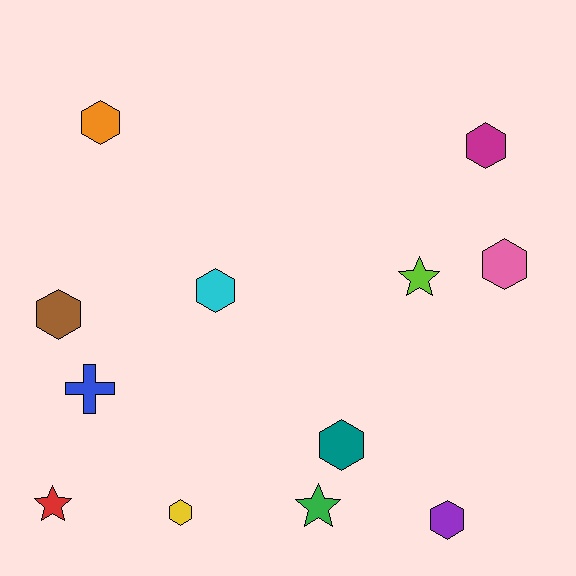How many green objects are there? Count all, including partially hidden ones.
There is 1 green object.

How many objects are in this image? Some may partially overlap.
There are 12 objects.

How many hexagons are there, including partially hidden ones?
There are 8 hexagons.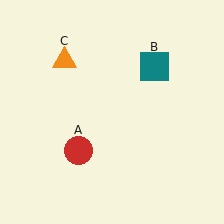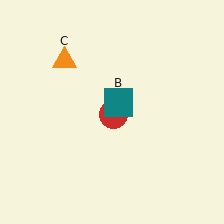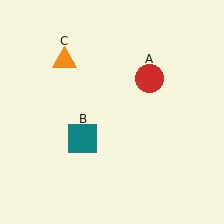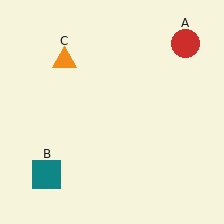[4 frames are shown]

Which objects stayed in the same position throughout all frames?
Orange triangle (object C) remained stationary.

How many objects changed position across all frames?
2 objects changed position: red circle (object A), teal square (object B).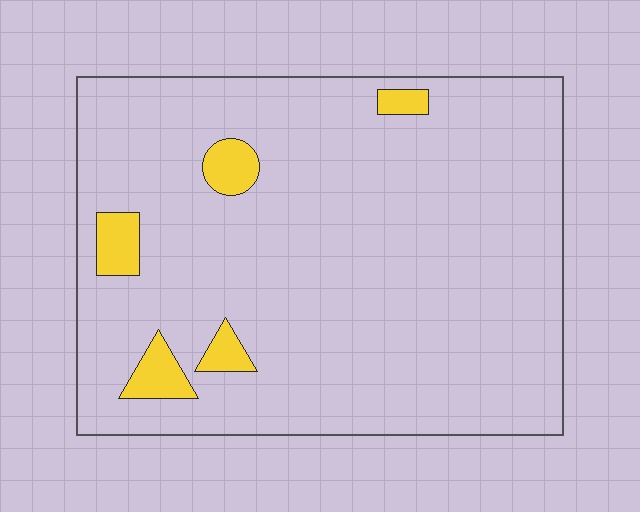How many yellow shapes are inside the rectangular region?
5.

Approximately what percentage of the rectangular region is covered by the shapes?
Approximately 5%.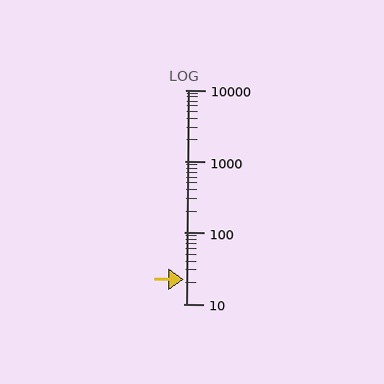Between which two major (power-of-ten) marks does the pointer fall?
The pointer is between 10 and 100.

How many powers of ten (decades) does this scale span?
The scale spans 3 decades, from 10 to 10000.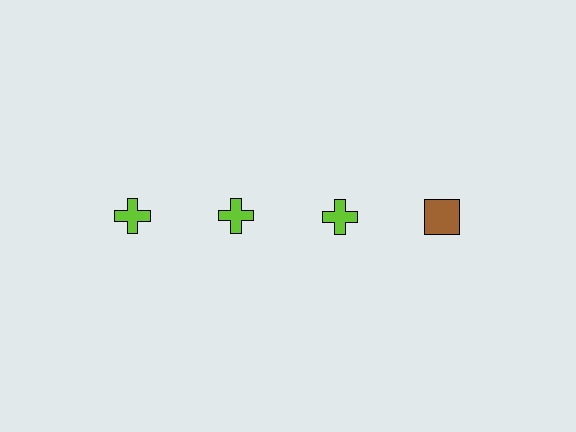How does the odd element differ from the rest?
It differs in both color (brown instead of lime) and shape (square instead of cross).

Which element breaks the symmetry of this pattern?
The brown square in the top row, second from right column breaks the symmetry. All other shapes are lime crosses.